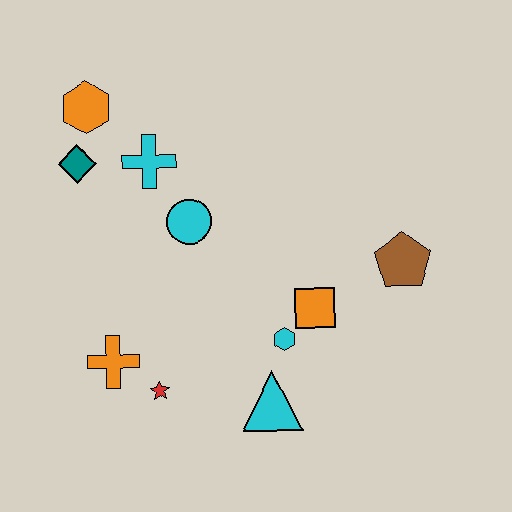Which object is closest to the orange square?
The cyan hexagon is closest to the orange square.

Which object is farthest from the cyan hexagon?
The orange hexagon is farthest from the cyan hexagon.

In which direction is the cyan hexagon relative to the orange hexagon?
The cyan hexagon is below the orange hexagon.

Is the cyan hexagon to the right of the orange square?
No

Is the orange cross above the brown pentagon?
No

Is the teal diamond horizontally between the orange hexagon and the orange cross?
No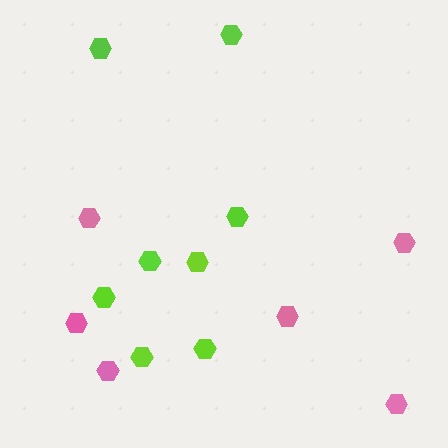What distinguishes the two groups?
There are 2 groups: one group of pink hexagons (6) and one group of lime hexagons (8).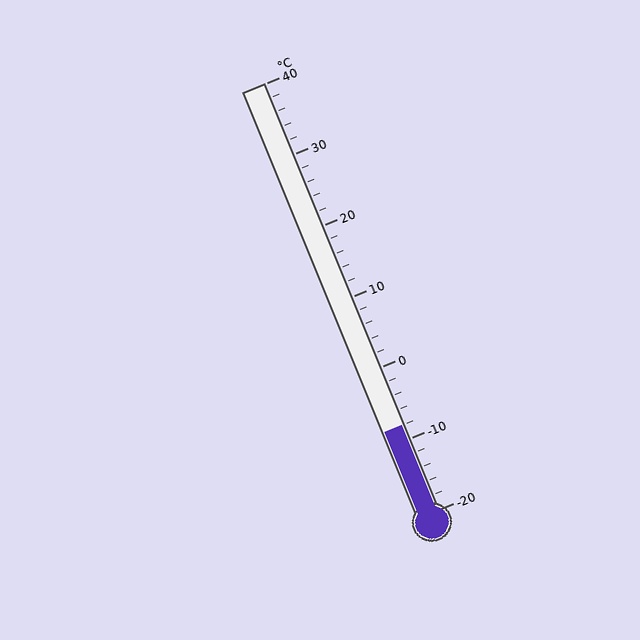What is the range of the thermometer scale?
The thermometer scale ranges from -20°C to 40°C.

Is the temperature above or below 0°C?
The temperature is below 0°C.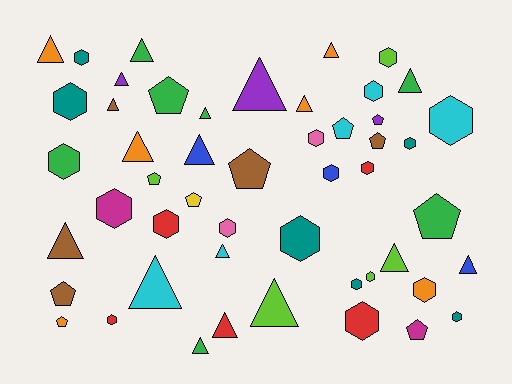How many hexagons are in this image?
There are 20 hexagons.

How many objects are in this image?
There are 50 objects.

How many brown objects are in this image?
There are 5 brown objects.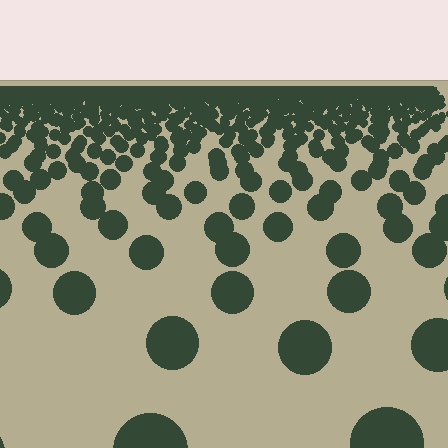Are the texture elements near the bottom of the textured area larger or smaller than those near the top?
Larger. Near the bottom, elements are closer to the viewer and appear at a bigger on-screen size.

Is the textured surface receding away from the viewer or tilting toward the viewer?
The surface is receding away from the viewer. Texture elements get smaller and denser toward the top.